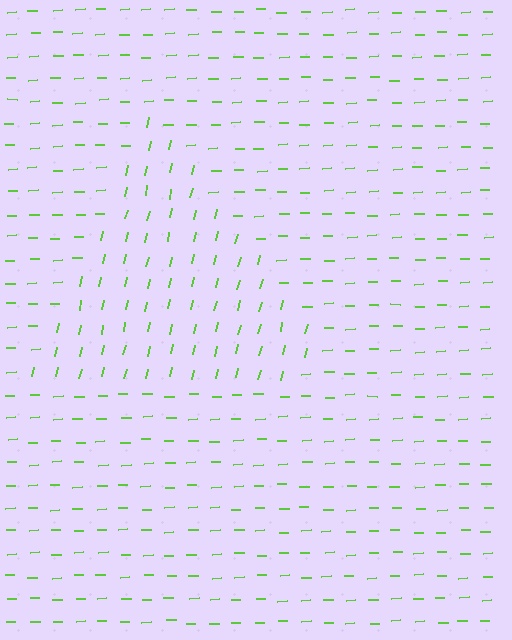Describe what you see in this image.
The image is filled with small lime line segments. A triangle region in the image has lines oriented differently from the surrounding lines, creating a visible texture boundary.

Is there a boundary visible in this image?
Yes, there is a texture boundary formed by a change in line orientation.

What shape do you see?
I see a triangle.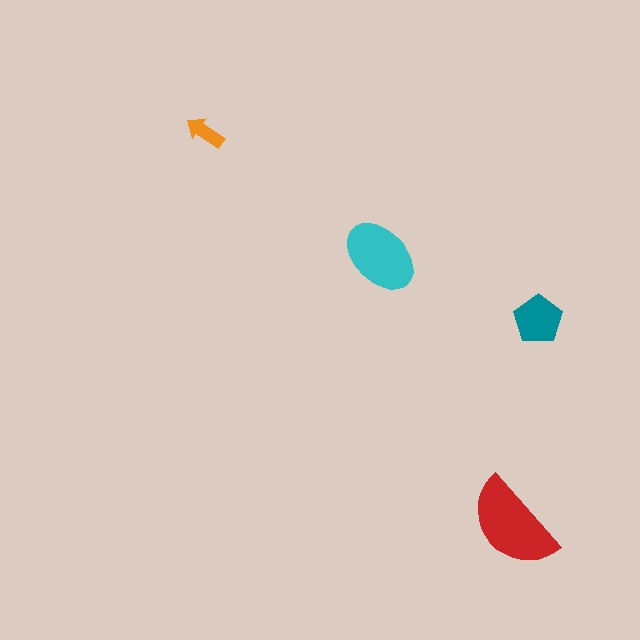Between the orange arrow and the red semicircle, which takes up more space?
The red semicircle.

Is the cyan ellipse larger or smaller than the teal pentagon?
Larger.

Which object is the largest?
The red semicircle.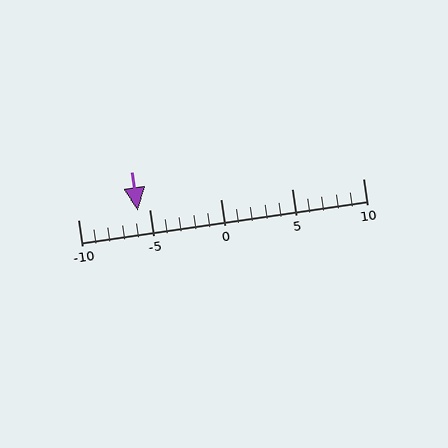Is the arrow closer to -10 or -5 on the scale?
The arrow is closer to -5.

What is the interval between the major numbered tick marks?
The major tick marks are spaced 5 units apart.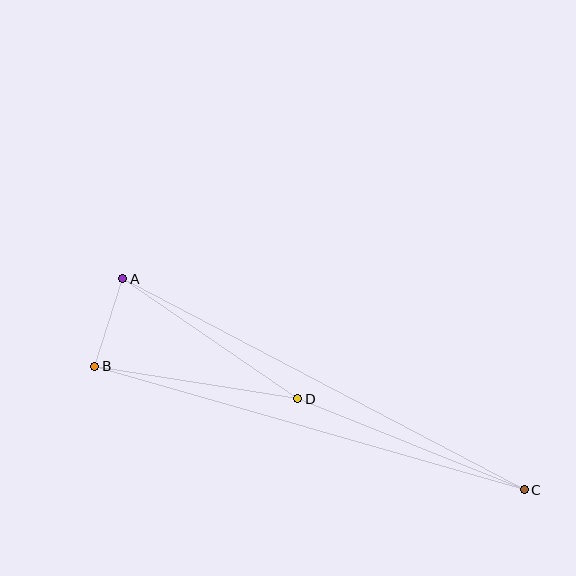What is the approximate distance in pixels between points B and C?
The distance between B and C is approximately 447 pixels.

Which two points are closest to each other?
Points A and B are closest to each other.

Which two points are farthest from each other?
Points A and C are farthest from each other.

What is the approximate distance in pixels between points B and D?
The distance between B and D is approximately 206 pixels.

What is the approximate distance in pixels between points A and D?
The distance between A and D is approximately 212 pixels.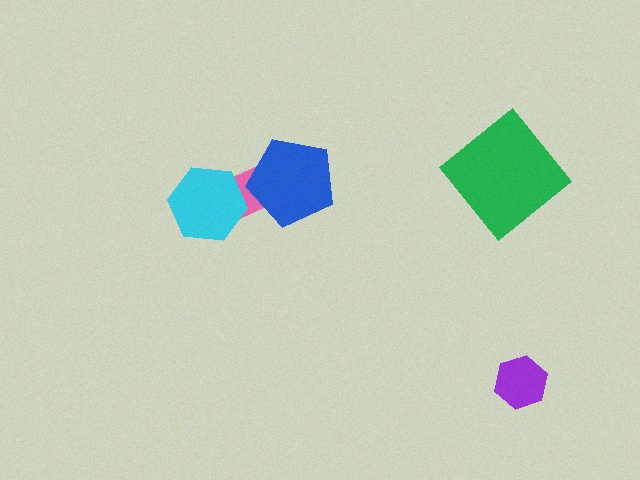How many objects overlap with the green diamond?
0 objects overlap with the green diamond.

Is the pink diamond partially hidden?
Yes, it is partially covered by another shape.